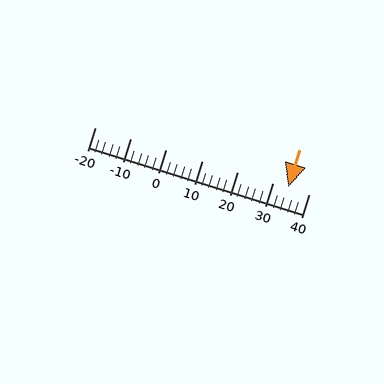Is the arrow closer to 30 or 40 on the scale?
The arrow is closer to 30.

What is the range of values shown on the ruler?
The ruler shows values from -20 to 40.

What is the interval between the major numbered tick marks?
The major tick marks are spaced 10 units apart.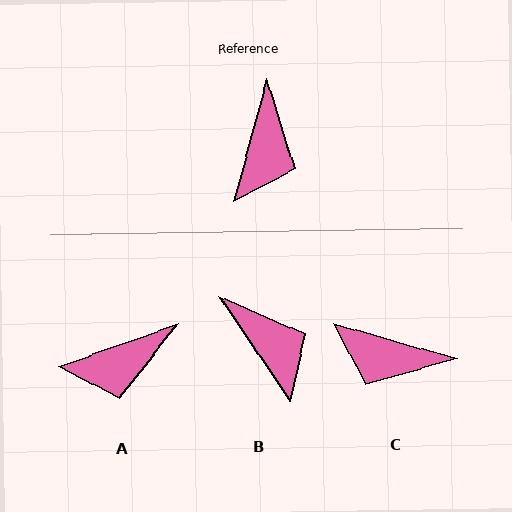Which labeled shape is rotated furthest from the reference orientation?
C, about 91 degrees away.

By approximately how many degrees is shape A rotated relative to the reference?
Approximately 56 degrees clockwise.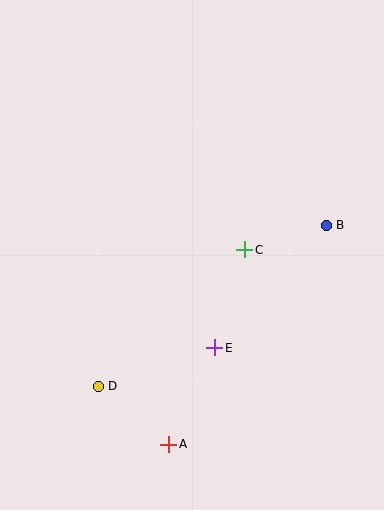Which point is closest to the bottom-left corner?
Point D is closest to the bottom-left corner.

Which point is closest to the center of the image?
Point C at (245, 250) is closest to the center.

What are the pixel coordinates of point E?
Point E is at (215, 348).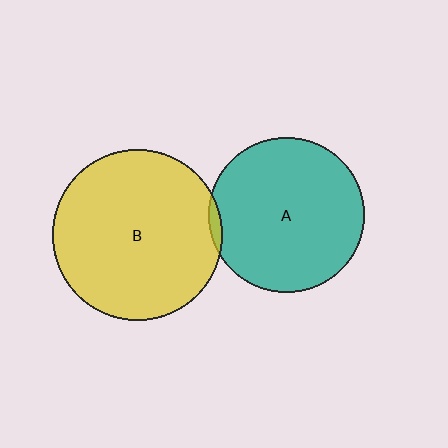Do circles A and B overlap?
Yes.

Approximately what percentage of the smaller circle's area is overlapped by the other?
Approximately 5%.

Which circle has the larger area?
Circle B (yellow).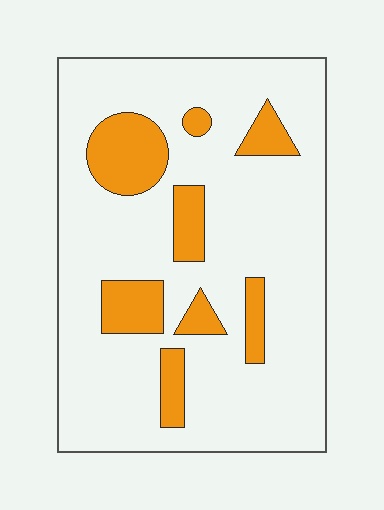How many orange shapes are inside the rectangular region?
8.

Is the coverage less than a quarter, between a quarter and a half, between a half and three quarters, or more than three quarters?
Less than a quarter.